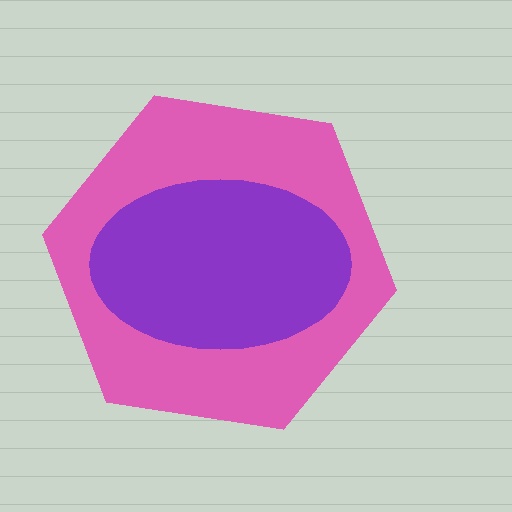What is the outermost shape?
The pink hexagon.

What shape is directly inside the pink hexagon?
The purple ellipse.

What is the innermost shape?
The purple ellipse.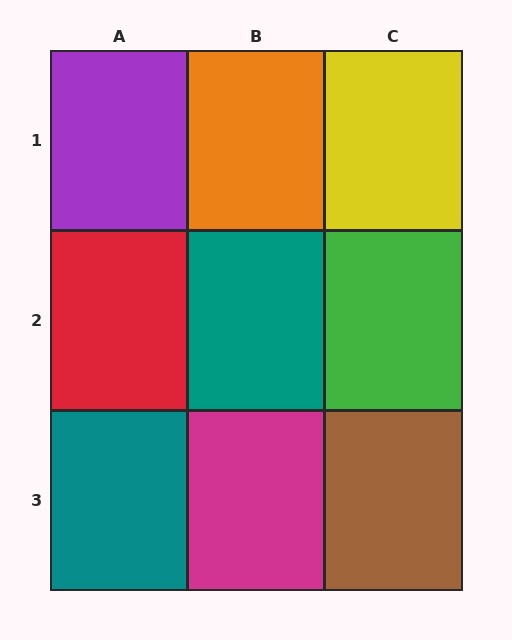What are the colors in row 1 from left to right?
Purple, orange, yellow.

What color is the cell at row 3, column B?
Magenta.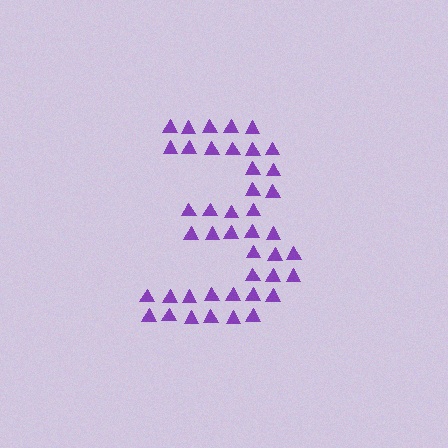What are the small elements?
The small elements are triangles.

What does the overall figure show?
The overall figure shows the digit 3.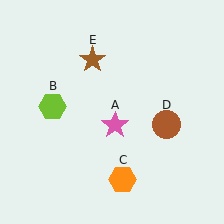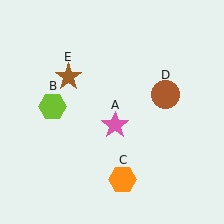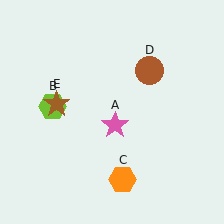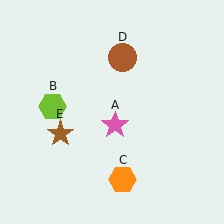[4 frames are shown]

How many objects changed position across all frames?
2 objects changed position: brown circle (object D), brown star (object E).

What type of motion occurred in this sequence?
The brown circle (object D), brown star (object E) rotated counterclockwise around the center of the scene.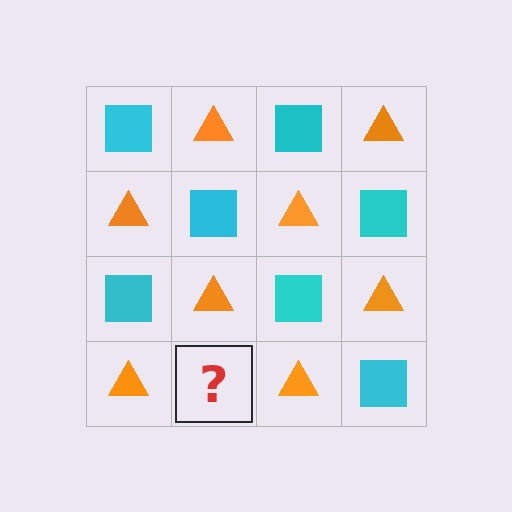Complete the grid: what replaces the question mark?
The question mark should be replaced with a cyan square.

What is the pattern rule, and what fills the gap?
The rule is that it alternates cyan square and orange triangle in a checkerboard pattern. The gap should be filled with a cyan square.